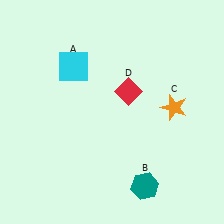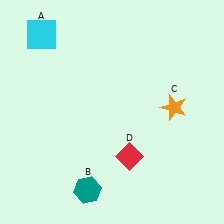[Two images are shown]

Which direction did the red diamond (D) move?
The red diamond (D) moved down.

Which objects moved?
The objects that moved are: the cyan square (A), the teal hexagon (B), the red diamond (D).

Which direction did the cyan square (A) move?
The cyan square (A) moved up.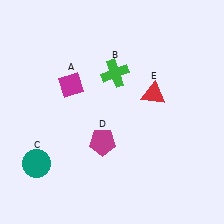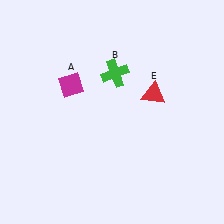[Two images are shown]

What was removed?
The teal circle (C), the magenta pentagon (D) were removed in Image 2.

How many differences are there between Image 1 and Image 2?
There are 2 differences between the two images.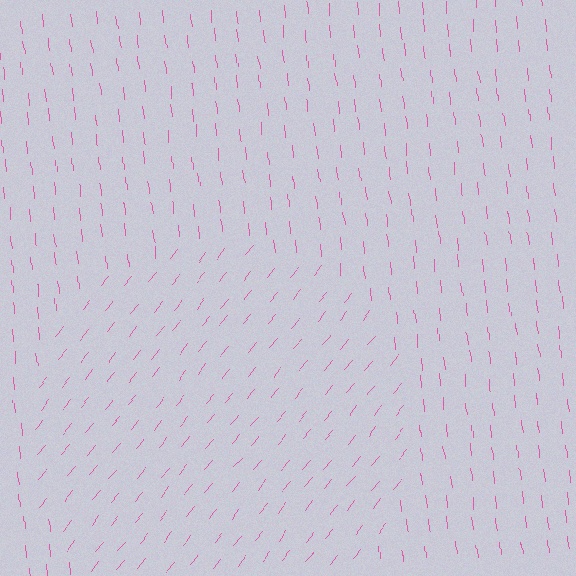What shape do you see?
I see a circle.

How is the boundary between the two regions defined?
The boundary is defined purely by a change in line orientation (approximately 45 degrees difference). All lines are the same color and thickness.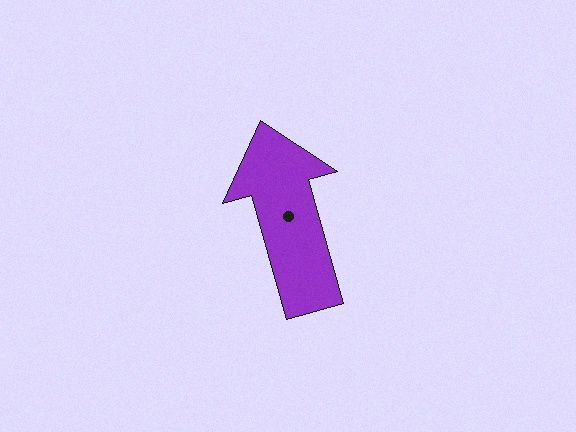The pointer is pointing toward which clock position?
Roughly 11 o'clock.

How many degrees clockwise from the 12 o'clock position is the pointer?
Approximately 344 degrees.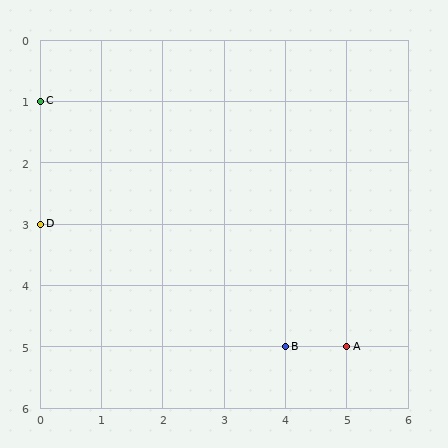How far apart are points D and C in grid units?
Points D and C are 2 rows apart.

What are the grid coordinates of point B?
Point B is at grid coordinates (4, 5).